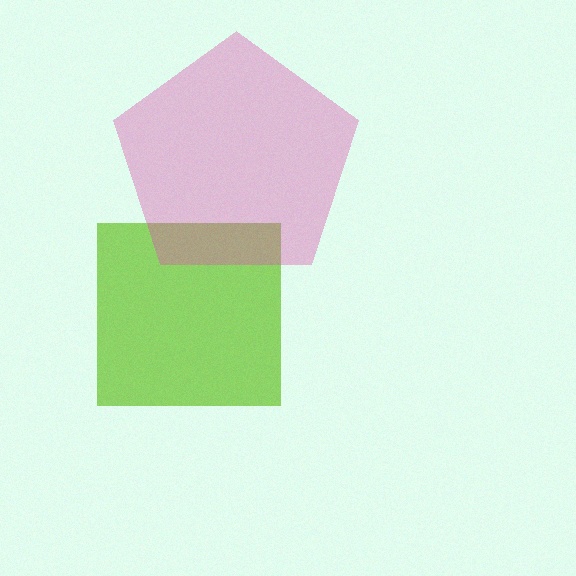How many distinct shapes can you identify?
There are 2 distinct shapes: a lime square, a pink pentagon.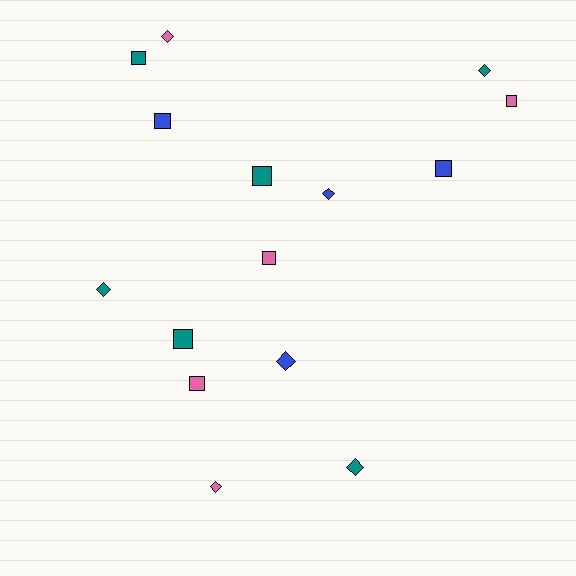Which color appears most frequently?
Teal, with 6 objects.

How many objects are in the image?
There are 15 objects.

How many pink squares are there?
There are 3 pink squares.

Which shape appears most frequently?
Square, with 8 objects.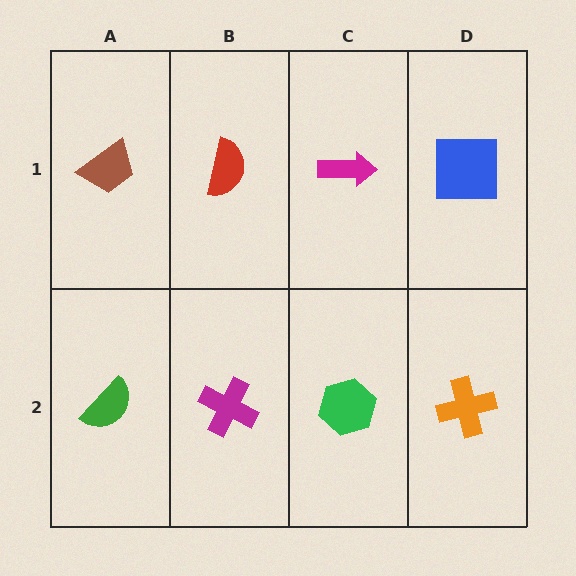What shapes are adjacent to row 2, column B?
A red semicircle (row 1, column B), a green semicircle (row 2, column A), a green hexagon (row 2, column C).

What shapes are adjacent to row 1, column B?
A magenta cross (row 2, column B), a brown trapezoid (row 1, column A), a magenta arrow (row 1, column C).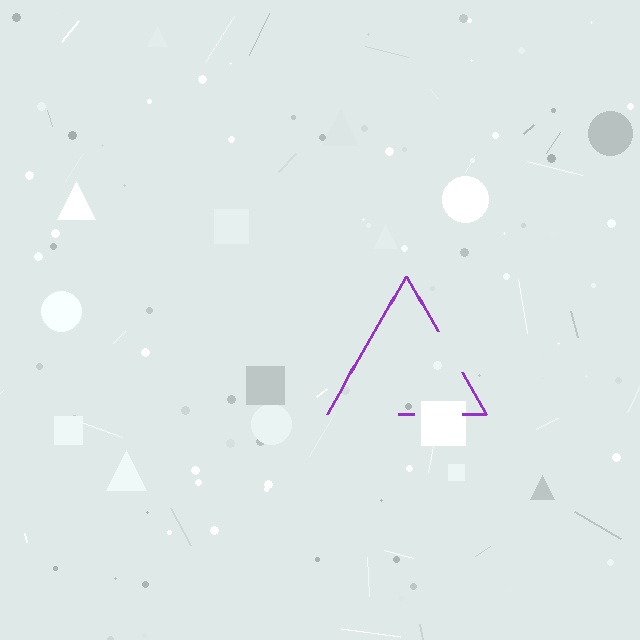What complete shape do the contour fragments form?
The contour fragments form a triangle.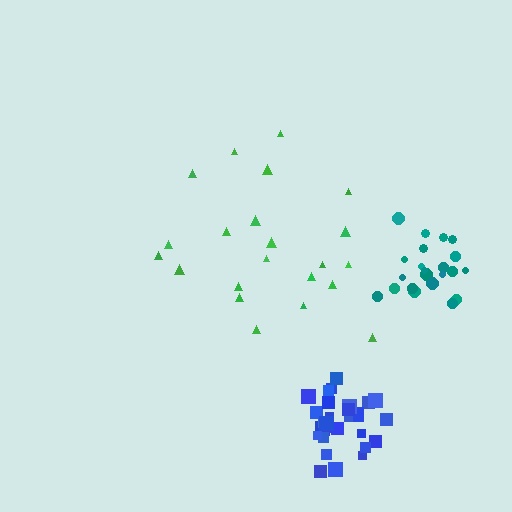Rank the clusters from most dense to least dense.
blue, teal, green.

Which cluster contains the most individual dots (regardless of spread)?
Blue (29).